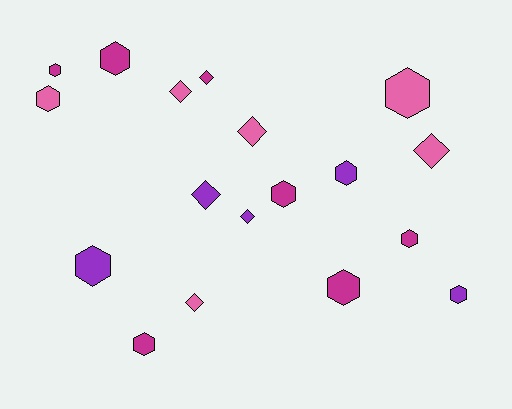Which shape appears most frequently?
Hexagon, with 11 objects.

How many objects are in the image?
There are 18 objects.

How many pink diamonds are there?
There are 4 pink diamonds.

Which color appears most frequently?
Magenta, with 7 objects.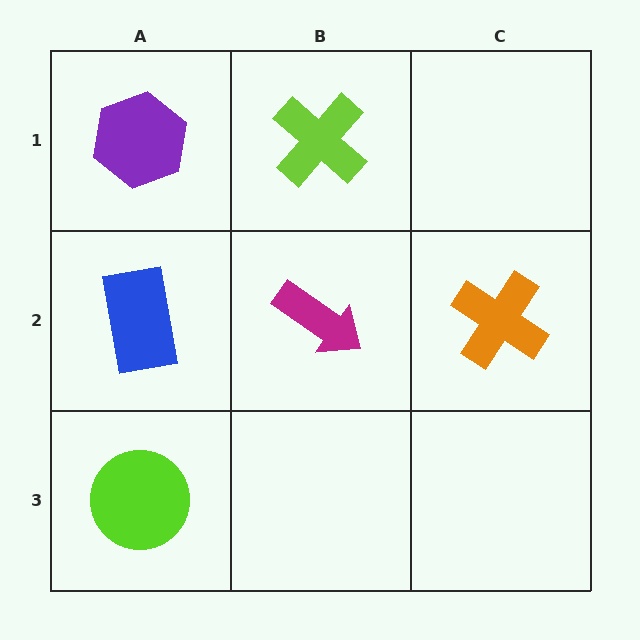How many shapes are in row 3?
1 shape.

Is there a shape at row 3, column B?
No, that cell is empty.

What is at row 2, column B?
A magenta arrow.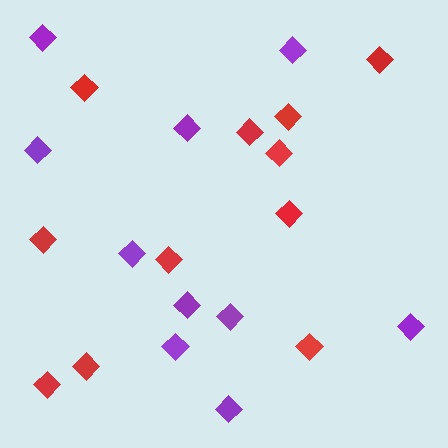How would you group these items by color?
There are 2 groups: one group of red diamonds (11) and one group of purple diamonds (10).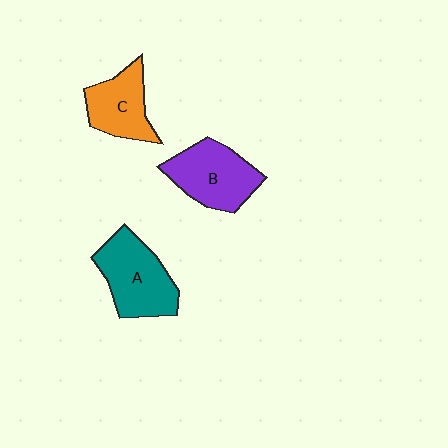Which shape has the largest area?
Shape A (teal).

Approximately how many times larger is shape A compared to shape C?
Approximately 1.3 times.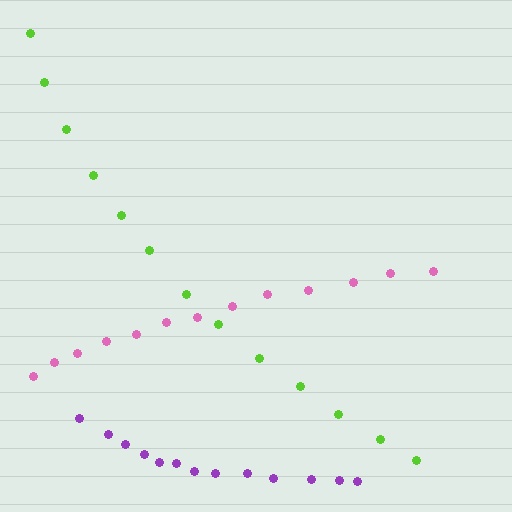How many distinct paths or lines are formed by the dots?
There are 3 distinct paths.